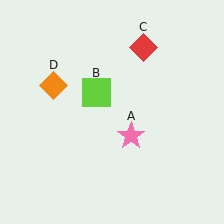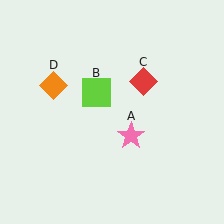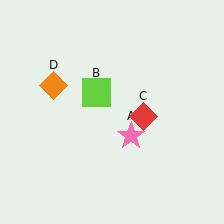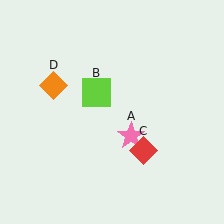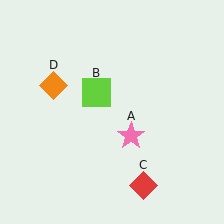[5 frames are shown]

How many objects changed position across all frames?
1 object changed position: red diamond (object C).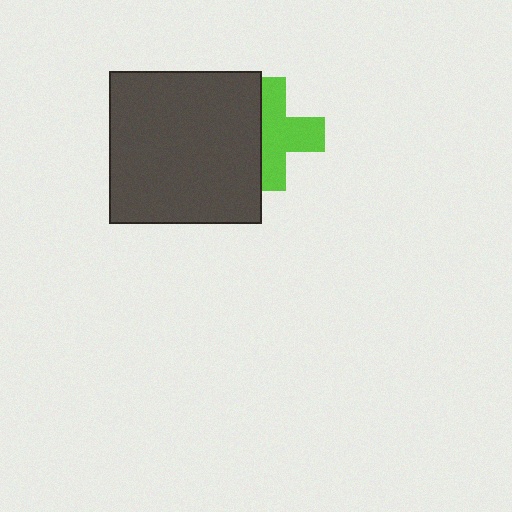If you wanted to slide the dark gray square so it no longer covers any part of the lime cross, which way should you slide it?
Slide it left — that is the most direct way to separate the two shapes.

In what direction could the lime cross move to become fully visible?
The lime cross could move right. That would shift it out from behind the dark gray square entirely.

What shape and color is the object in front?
The object in front is a dark gray square.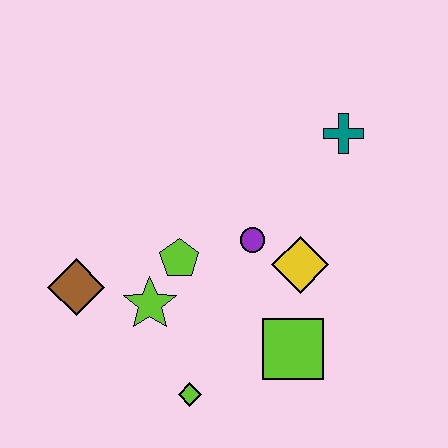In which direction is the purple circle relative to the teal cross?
The purple circle is below the teal cross.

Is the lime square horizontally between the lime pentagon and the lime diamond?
No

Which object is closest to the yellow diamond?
The purple circle is closest to the yellow diamond.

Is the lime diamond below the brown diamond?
Yes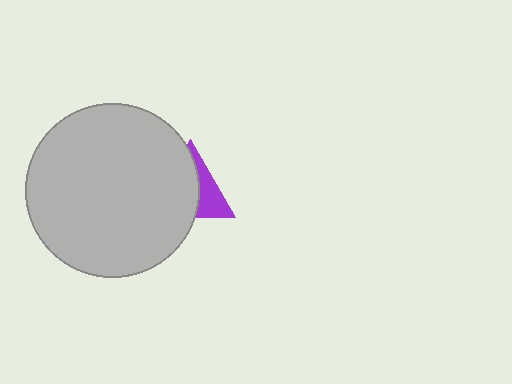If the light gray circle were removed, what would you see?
You would see the complete purple triangle.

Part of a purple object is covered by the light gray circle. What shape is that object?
It is a triangle.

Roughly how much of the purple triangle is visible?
A small part of it is visible (roughly 37%).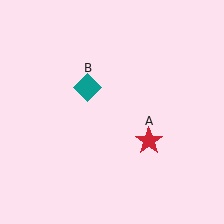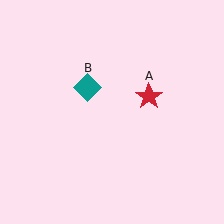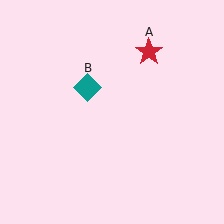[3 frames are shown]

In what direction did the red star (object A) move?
The red star (object A) moved up.